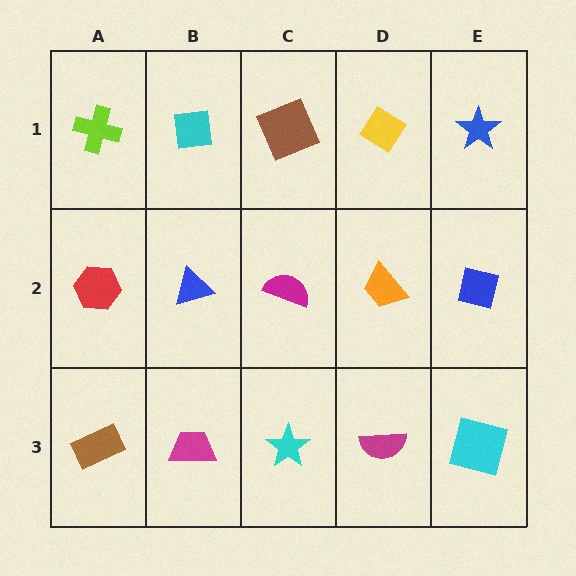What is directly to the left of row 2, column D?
A magenta semicircle.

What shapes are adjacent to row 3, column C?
A magenta semicircle (row 2, column C), a magenta trapezoid (row 3, column B), a magenta semicircle (row 3, column D).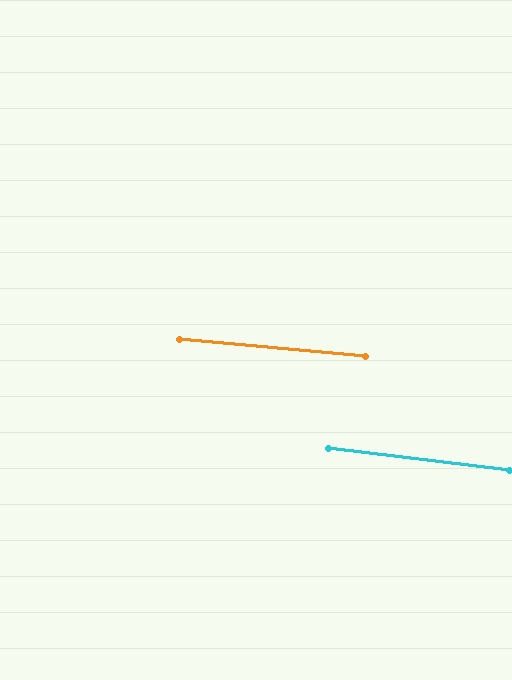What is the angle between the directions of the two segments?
Approximately 2 degrees.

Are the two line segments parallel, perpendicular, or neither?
Parallel — their directions differ by only 1.9°.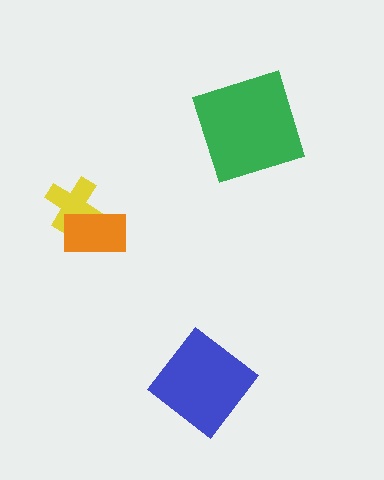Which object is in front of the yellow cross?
The orange rectangle is in front of the yellow cross.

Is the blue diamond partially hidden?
No, no other shape covers it.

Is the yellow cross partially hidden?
Yes, it is partially covered by another shape.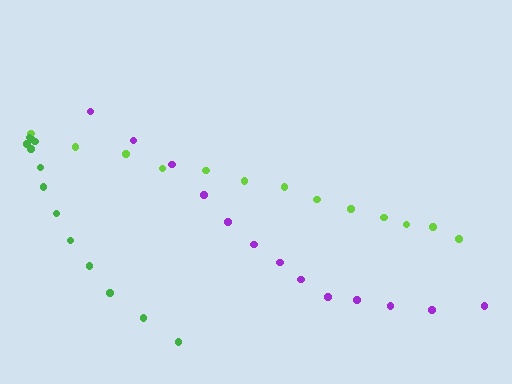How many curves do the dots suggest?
There are 3 distinct paths.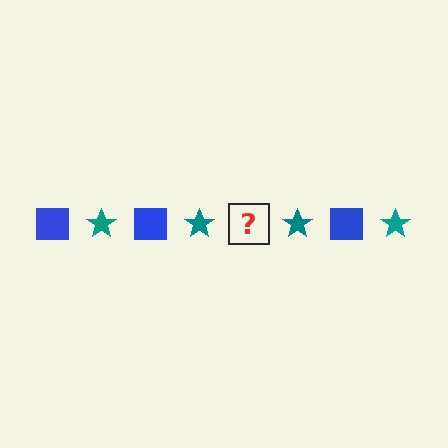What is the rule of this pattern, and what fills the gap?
The rule is that the pattern alternates between blue square and teal star. The gap should be filled with a blue square.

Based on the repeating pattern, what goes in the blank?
The blank should be a blue square.